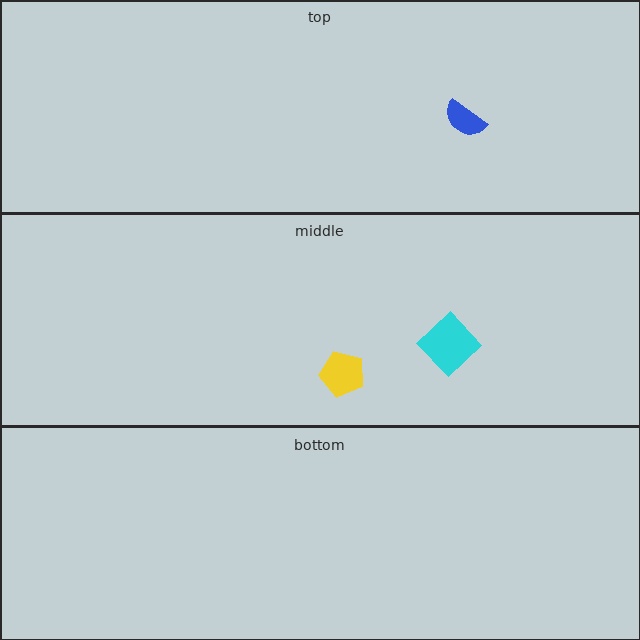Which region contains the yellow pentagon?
The middle region.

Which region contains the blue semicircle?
The top region.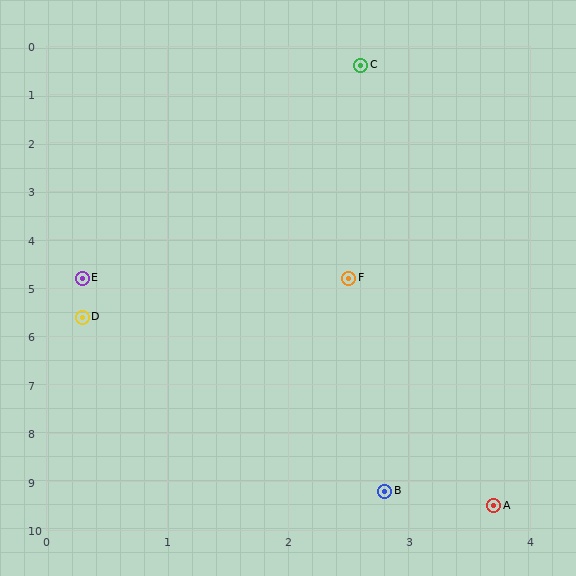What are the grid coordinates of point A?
Point A is at approximately (3.7, 9.5).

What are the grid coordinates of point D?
Point D is at approximately (0.3, 5.6).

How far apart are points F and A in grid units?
Points F and A are about 4.9 grid units apart.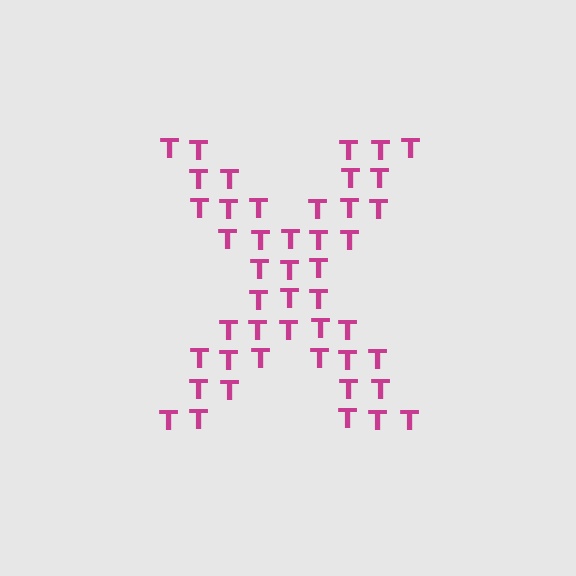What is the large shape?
The large shape is the letter X.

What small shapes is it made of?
It is made of small letter T's.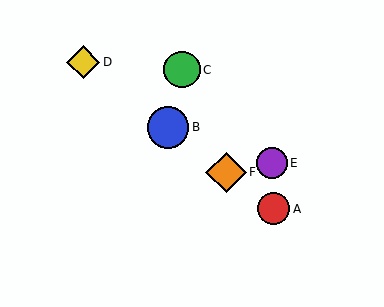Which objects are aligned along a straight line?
Objects A, B, D, F are aligned along a straight line.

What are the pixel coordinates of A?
Object A is at (273, 209).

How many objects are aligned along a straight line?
4 objects (A, B, D, F) are aligned along a straight line.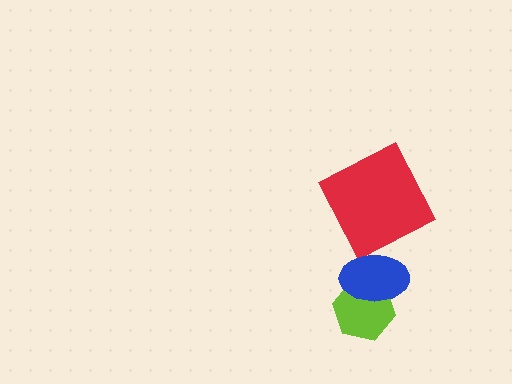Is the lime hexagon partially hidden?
Yes, it is partially covered by another shape.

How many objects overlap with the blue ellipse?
1 object overlaps with the blue ellipse.